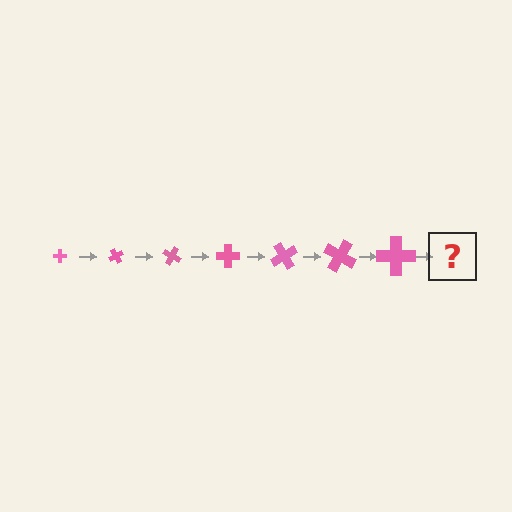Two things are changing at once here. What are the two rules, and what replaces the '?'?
The two rules are that the cross grows larger each step and it rotates 60 degrees each step. The '?' should be a cross, larger than the previous one and rotated 420 degrees from the start.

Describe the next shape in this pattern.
It should be a cross, larger than the previous one and rotated 420 degrees from the start.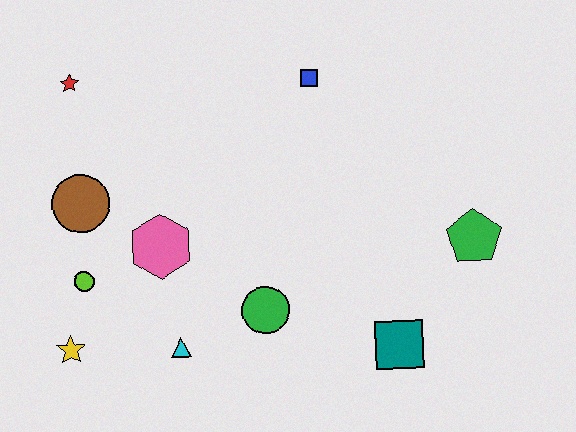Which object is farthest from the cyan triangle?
The green pentagon is farthest from the cyan triangle.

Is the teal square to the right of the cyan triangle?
Yes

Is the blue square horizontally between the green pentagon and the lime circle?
Yes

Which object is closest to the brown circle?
The lime circle is closest to the brown circle.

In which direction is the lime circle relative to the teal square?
The lime circle is to the left of the teal square.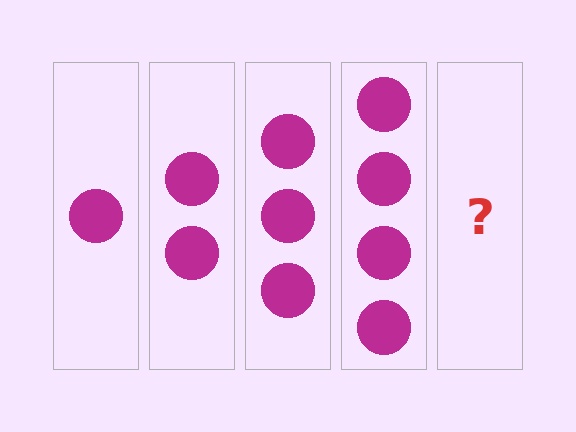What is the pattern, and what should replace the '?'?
The pattern is that each step adds one more circle. The '?' should be 5 circles.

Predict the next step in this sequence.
The next step is 5 circles.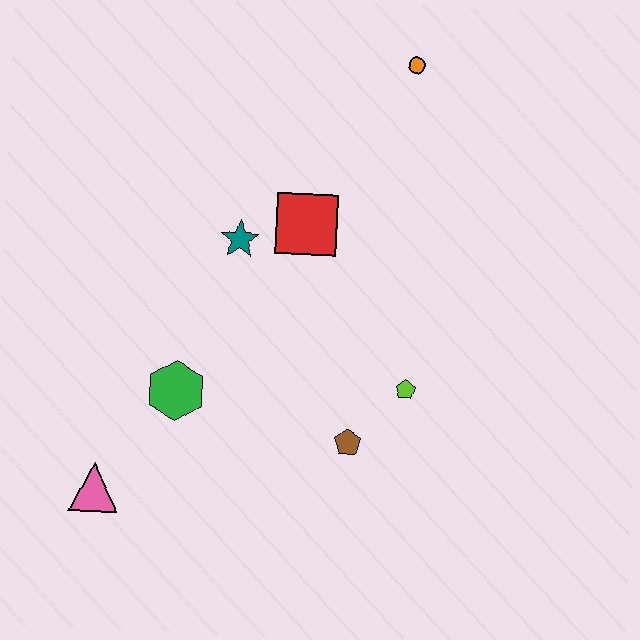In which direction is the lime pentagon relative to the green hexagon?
The lime pentagon is to the right of the green hexagon.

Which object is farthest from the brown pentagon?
The orange circle is farthest from the brown pentagon.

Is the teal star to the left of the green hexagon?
No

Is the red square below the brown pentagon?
No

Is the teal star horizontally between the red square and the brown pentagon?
No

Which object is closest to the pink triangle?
The green hexagon is closest to the pink triangle.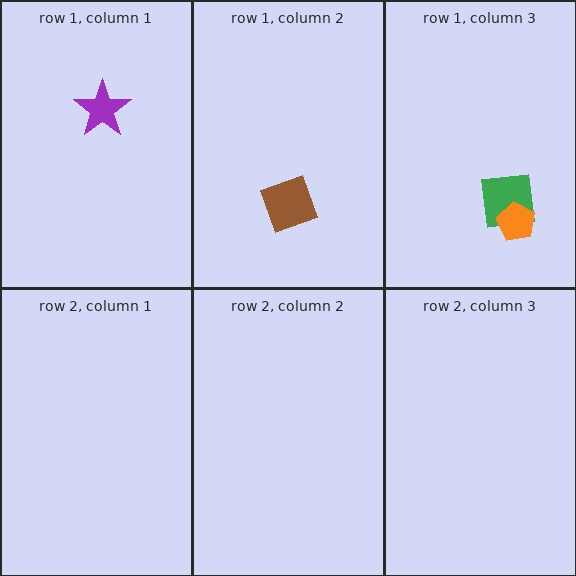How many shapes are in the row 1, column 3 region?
2.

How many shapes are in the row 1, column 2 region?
1.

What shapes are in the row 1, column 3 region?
The green square, the orange pentagon.